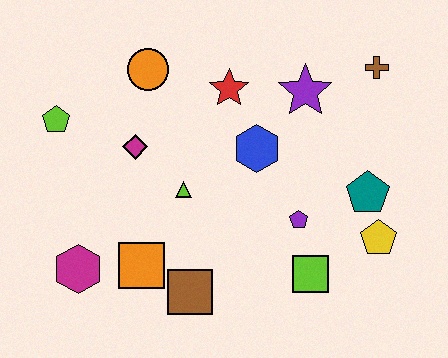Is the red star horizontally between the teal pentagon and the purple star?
No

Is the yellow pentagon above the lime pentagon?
No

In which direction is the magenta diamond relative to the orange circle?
The magenta diamond is below the orange circle.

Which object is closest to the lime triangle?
The magenta diamond is closest to the lime triangle.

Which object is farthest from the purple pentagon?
The lime pentagon is farthest from the purple pentagon.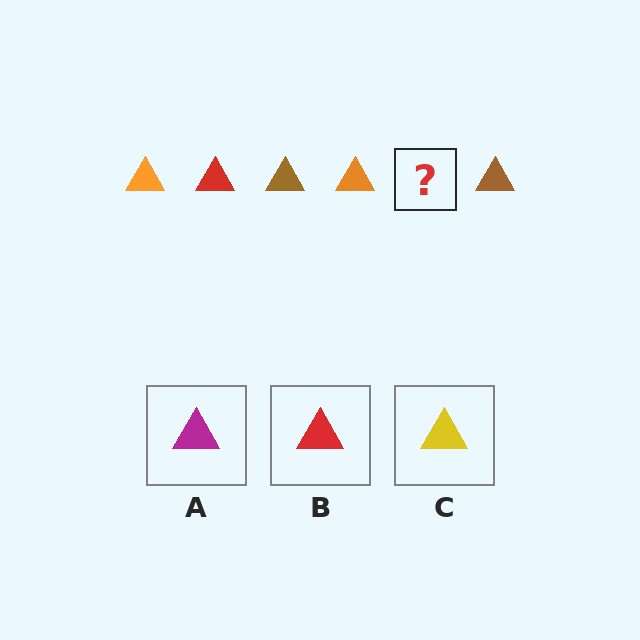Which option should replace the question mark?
Option B.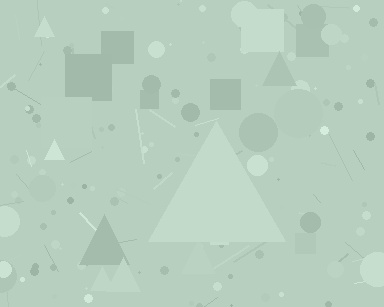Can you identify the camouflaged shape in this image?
The camouflaged shape is a triangle.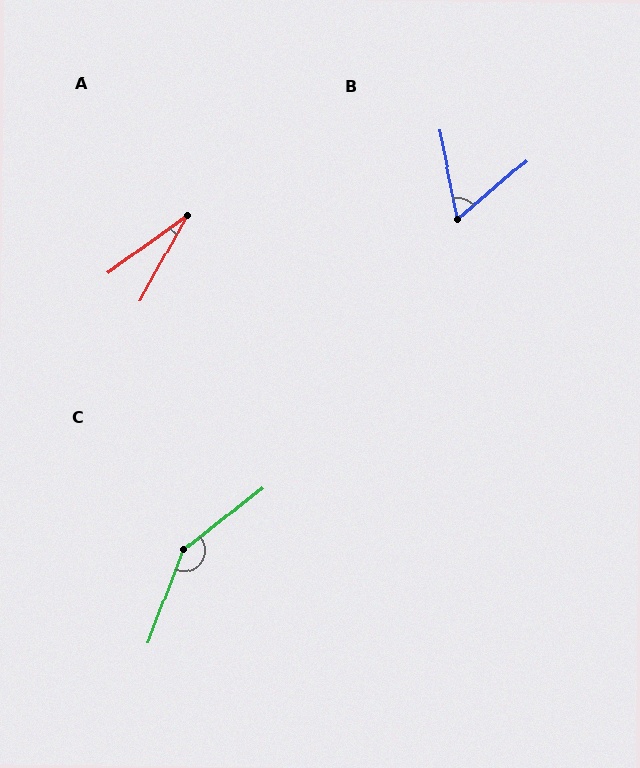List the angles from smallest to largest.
A (25°), B (62°), C (149°).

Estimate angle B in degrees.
Approximately 62 degrees.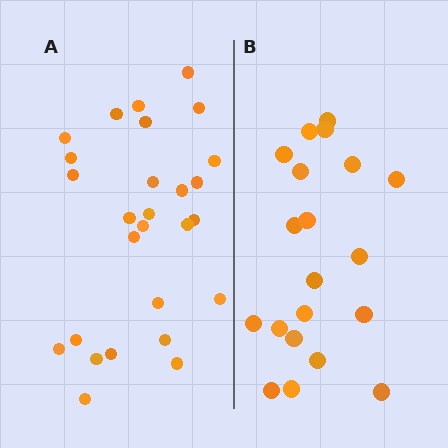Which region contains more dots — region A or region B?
Region A (the left region) has more dots.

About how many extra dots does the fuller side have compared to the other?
Region A has roughly 8 or so more dots than region B.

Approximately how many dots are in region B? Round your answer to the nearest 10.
About 20 dots.